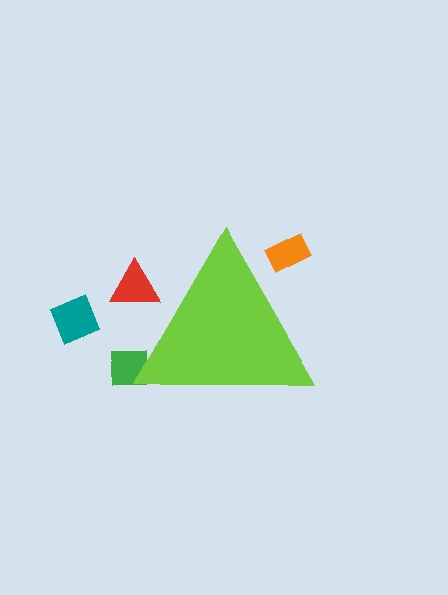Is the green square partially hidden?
Yes, the green square is partially hidden behind the lime triangle.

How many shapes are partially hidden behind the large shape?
3 shapes are partially hidden.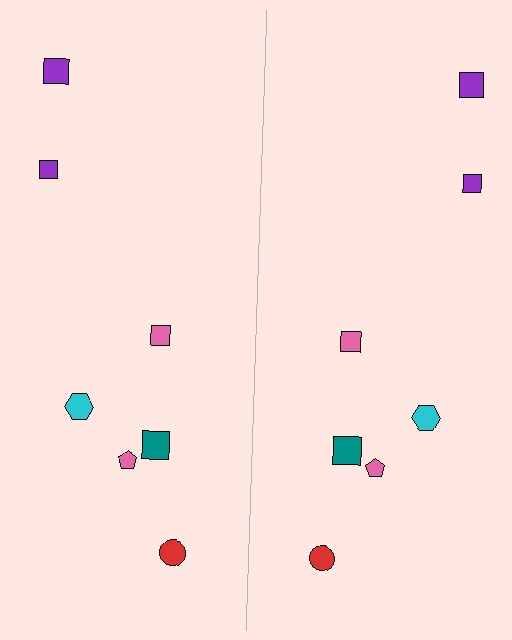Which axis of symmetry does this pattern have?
The pattern has a vertical axis of symmetry running through the center of the image.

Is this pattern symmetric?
Yes, this pattern has bilateral (reflection) symmetry.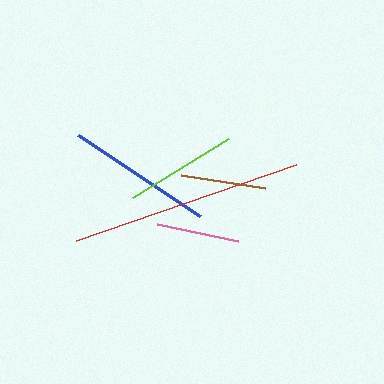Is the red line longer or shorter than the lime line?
The red line is longer than the lime line.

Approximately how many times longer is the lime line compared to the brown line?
The lime line is approximately 1.3 times the length of the brown line.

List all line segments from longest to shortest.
From longest to shortest: red, blue, lime, brown, pink.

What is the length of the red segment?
The red segment is approximately 232 pixels long.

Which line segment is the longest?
The red line is the longest at approximately 232 pixels.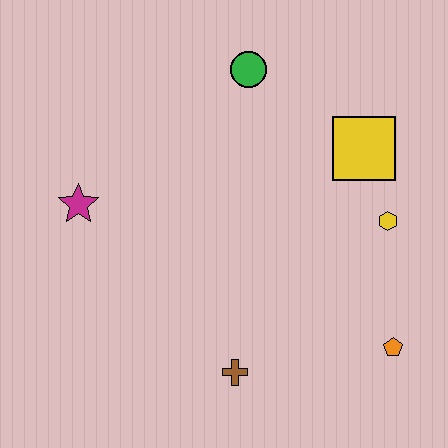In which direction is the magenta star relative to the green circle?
The magenta star is to the left of the green circle.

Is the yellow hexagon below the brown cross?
No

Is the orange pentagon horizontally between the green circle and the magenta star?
No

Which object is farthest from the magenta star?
The orange pentagon is farthest from the magenta star.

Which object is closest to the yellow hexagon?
The yellow square is closest to the yellow hexagon.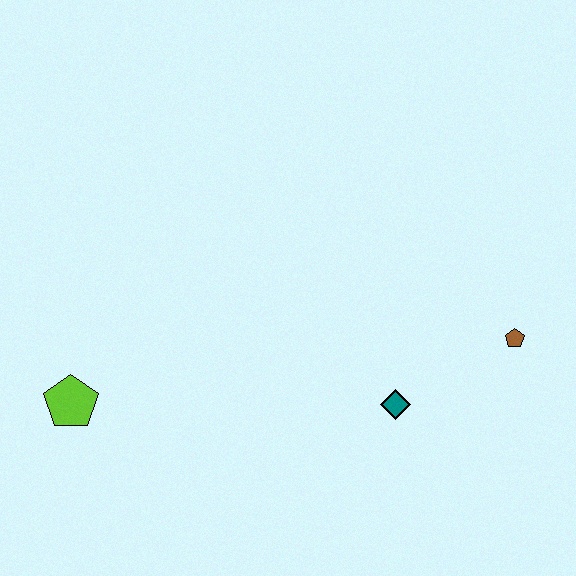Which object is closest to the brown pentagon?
The teal diamond is closest to the brown pentagon.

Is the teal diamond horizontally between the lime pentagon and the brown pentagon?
Yes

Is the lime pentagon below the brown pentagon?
Yes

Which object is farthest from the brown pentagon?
The lime pentagon is farthest from the brown pentagon.